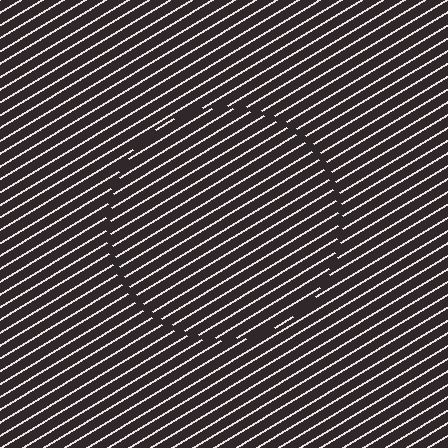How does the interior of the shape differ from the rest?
The interior of the shape contains the same grating, shifted by half a period — the contour is defined by the phase discontinuity where line-ends from the inner and outer gratings abut.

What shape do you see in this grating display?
An illusory circle. The interior of the shape contains the same grating, shifted by half a period — the contour is defined by the phase discontinuity where line-ends from the inner and outer gratings abut.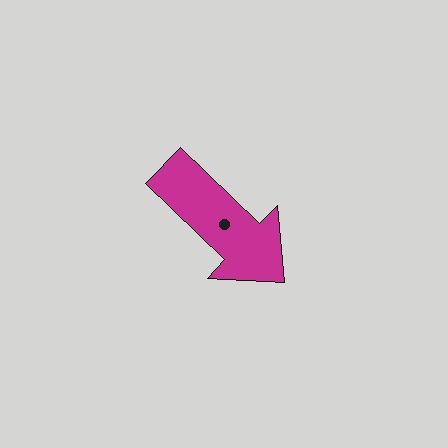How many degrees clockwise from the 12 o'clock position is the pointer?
Approximately 134 degrees.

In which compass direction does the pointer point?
Southeast.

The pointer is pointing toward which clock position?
Roughly 4 o'clock.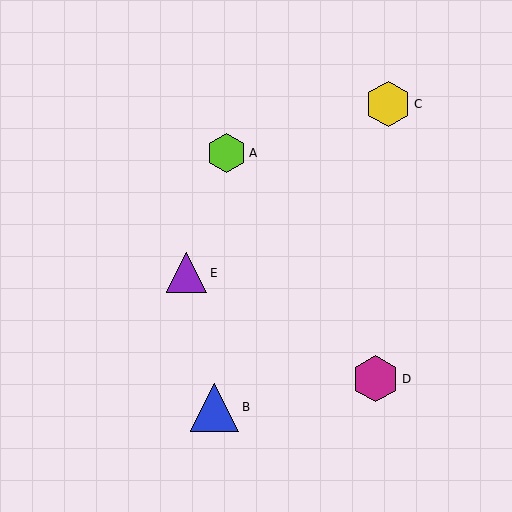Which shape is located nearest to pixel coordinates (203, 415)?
The blue triangle (labeled B) at (215, 407) is nearest to that location.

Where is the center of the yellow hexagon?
The center of the yellow hexagon is at (388, 104).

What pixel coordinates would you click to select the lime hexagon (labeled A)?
Click at (226, 153) to select the lime hexagon A.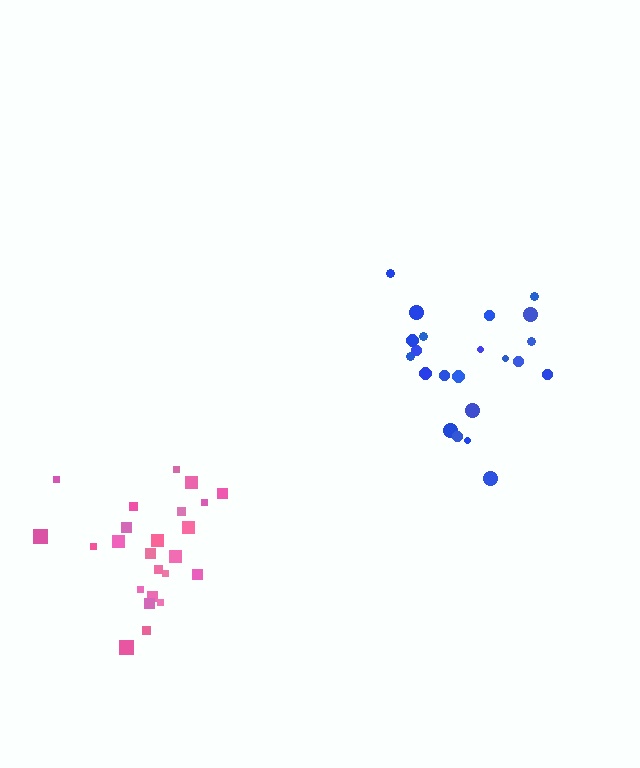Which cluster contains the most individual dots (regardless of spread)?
Pink (24).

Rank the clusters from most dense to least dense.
pink, blue.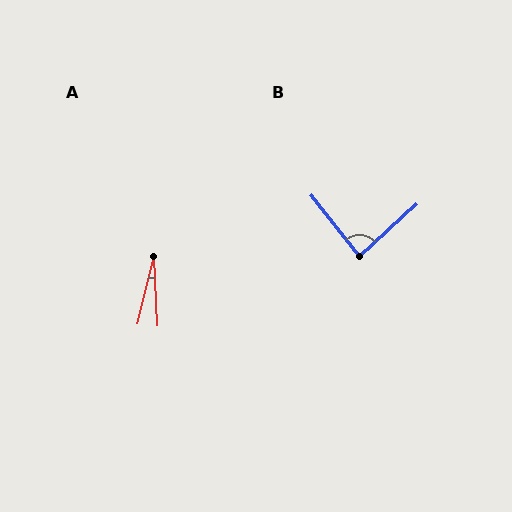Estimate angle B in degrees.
Approximately 86 degrees.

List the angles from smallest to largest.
A (17°), B (86°).